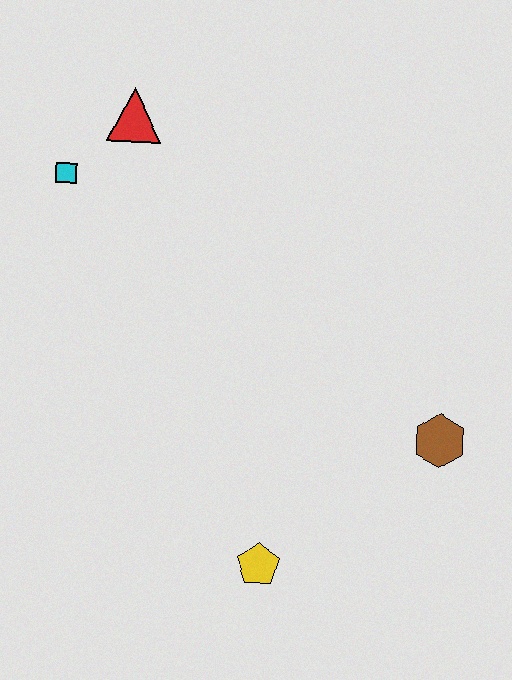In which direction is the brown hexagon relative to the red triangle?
The brown hexagon is to the right of the red triangle.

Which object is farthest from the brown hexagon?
The cyan square is farthest from the brown hexagon.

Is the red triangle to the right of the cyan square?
Yes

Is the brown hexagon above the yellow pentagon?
Yes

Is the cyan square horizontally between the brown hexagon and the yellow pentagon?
No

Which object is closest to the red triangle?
The cyan square is closest to the red triangle.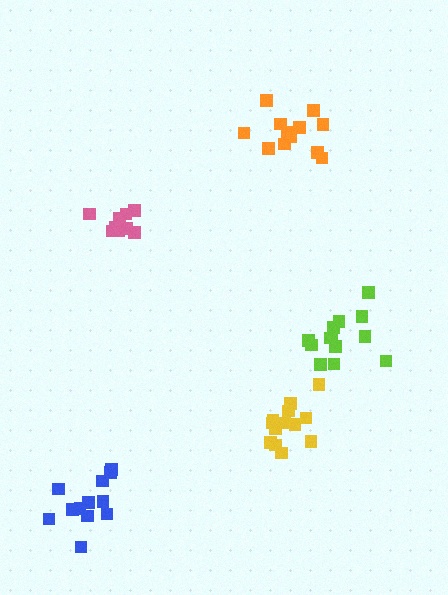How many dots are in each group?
Group 1: 12 dots, Group 2: 13 dots, Group 3: 9 dots, Group 4: 13 dots, Group 5: 12 dots (59 total).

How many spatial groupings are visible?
There are 5 spatial groupings.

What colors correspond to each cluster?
The clusters are colored: orange, yellow, pink, lime, blue.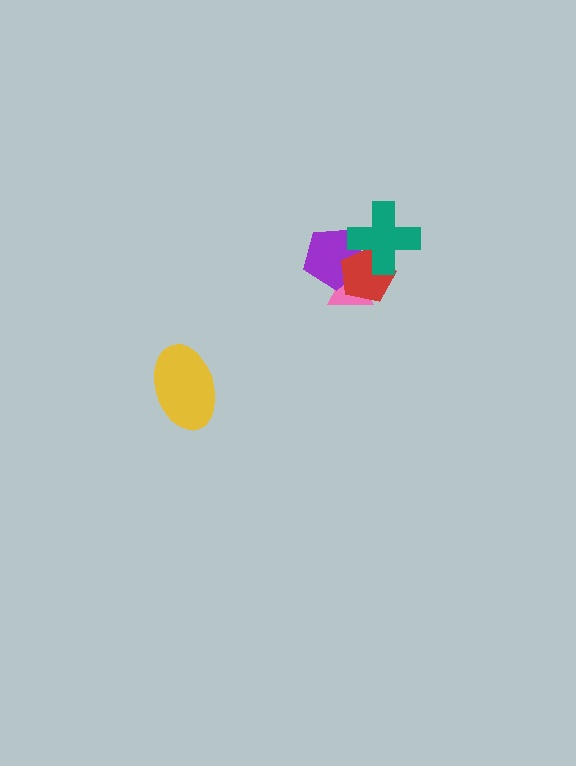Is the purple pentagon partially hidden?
Yes, it is partially covered by another shape.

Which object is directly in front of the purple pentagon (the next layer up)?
The red pentagon is directly in front of the purple pentagon.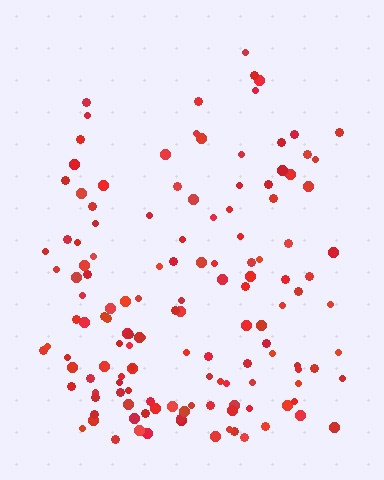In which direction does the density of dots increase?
From top to bottom, with the bottom side densest.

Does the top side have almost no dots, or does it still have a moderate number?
Still a moderate number, just noticeably fewer than the bottom.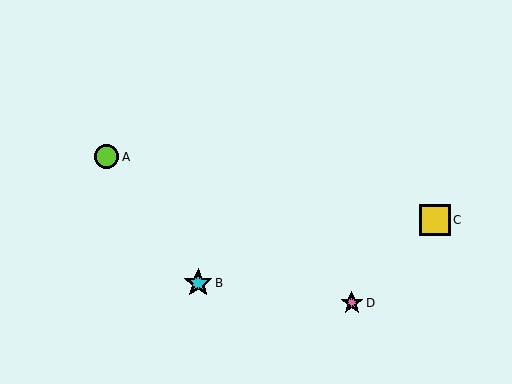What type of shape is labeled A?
Shape A is a lime circle.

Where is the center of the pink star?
The center of the pink star is at (352, 303).